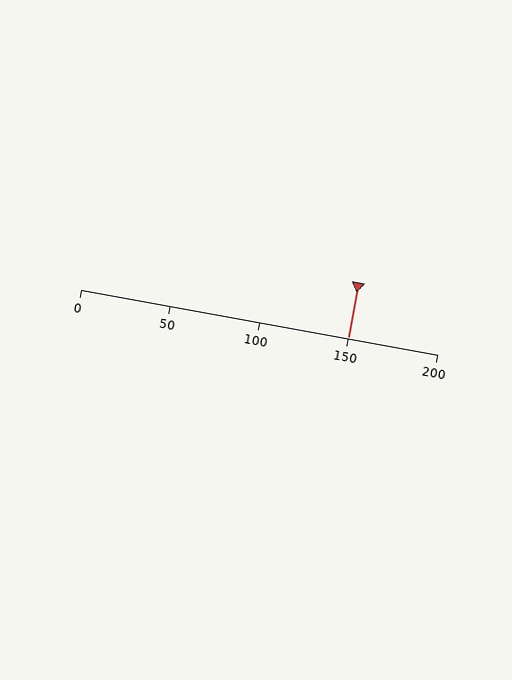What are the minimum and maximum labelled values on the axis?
The axis runs from 0 to 200.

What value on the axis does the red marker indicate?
The marker indicates approximately 150.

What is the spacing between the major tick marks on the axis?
The major ticks are spaced 50 apart.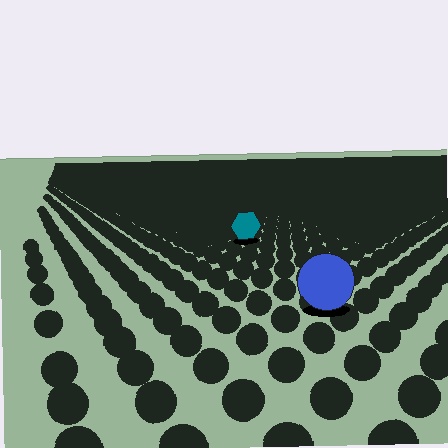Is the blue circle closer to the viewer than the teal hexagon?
Yes. The blue circle is closer — you can tell from the texture gradient: the ground texture is coarser near it.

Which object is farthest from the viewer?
The teal hexagon is farthest from the viewer. It appears smaller and the ground texture around it is denser.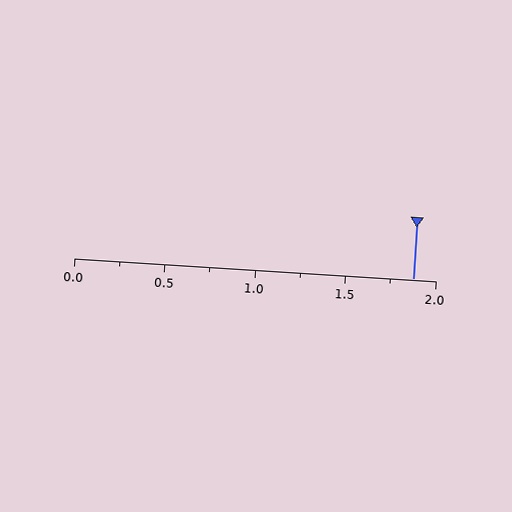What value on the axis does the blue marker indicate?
The marker indicates approximately 1.88.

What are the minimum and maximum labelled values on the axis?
The axis runs from 0.0 to 2.0.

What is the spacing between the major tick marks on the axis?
The major ticks are spaced 0.5 apart.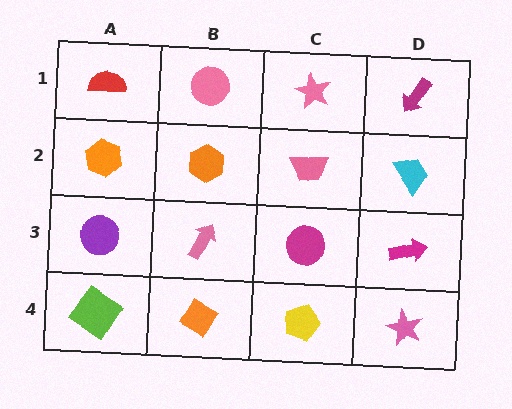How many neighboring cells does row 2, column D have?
3.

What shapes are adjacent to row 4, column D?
A magenta arrow (row 3, column D), a yellow pentagon (row 4, column C).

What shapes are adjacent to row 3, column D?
A cyan trapezoid (row 2, column D), a pink star (row 4, column D), a magenta circle (row 3, column C).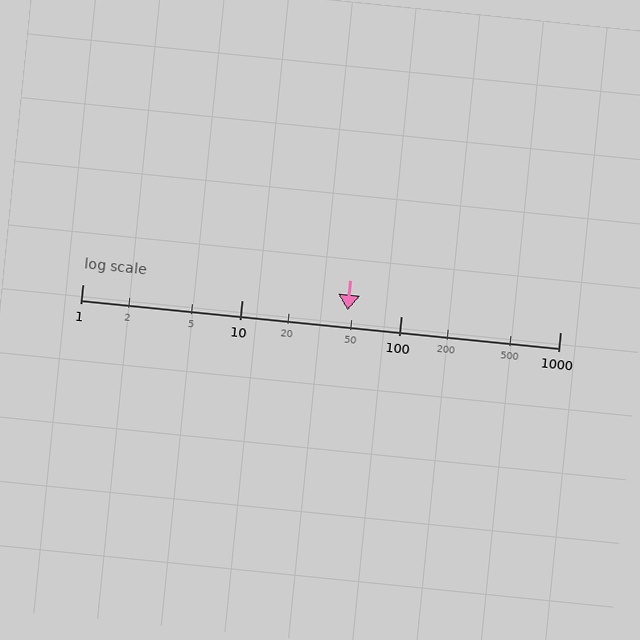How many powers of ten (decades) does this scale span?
The scale spans 3 decades, from 1 to 1000.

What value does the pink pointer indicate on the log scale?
The pointer indicates approximately 46.